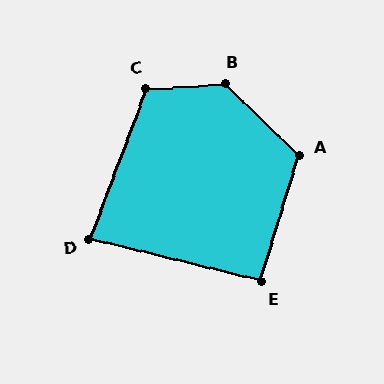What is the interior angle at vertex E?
Approximately 93 degrees (approximately right).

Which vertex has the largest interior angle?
B, at approximately 132 degrees.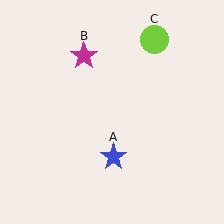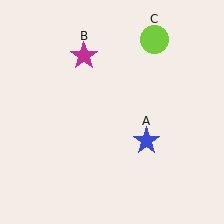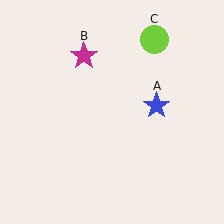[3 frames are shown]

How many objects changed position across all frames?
1 object changed position: blue star (object A).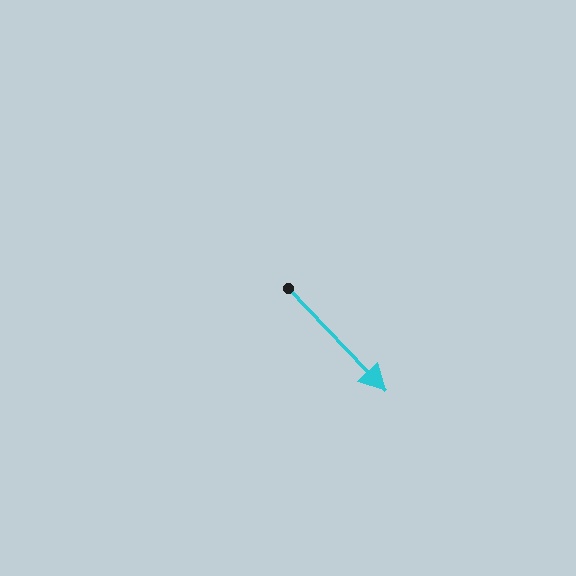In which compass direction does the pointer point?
Southeast.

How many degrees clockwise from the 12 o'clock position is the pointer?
Approximately 137 degrees.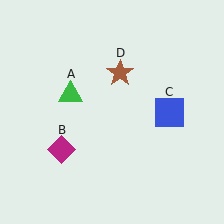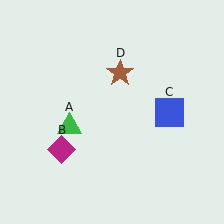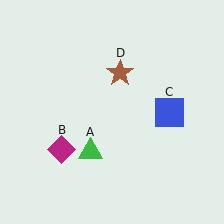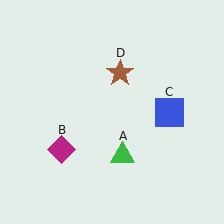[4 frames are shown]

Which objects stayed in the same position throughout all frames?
Magenta diamond (object B) and blue square (object C) and brown star (object D) remained stationary.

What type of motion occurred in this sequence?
The green triangle (object A) rotated counterclockwise around the center of the scene.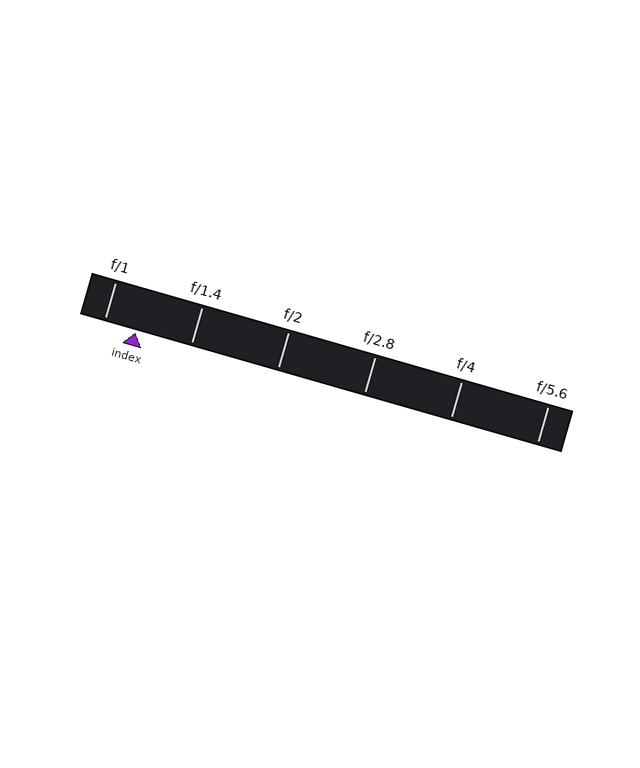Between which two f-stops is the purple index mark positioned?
The index mark is between f/1 and f/1.4.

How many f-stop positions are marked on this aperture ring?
There are 6 f-stop positions marked.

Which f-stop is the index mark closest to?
The index mark is closest to f/1.